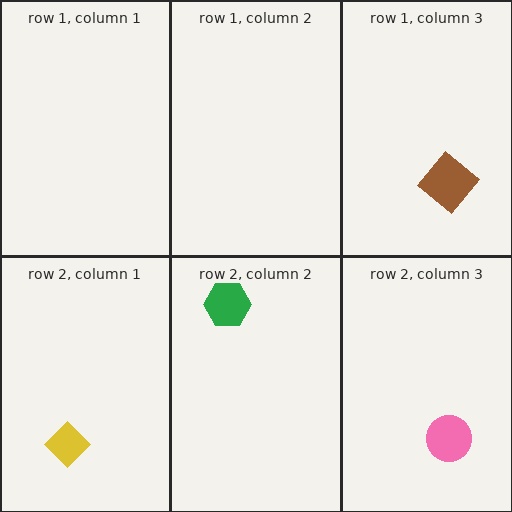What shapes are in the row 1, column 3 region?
The brown diamond.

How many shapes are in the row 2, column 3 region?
1.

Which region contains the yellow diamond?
The row 2, column 1 region.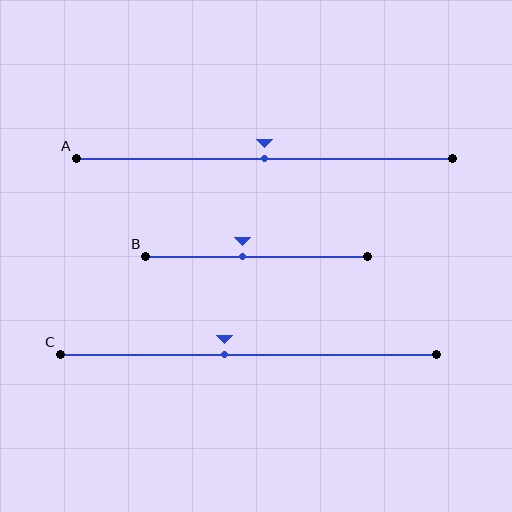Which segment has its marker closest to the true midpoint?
Segment A has its marker closest to the true midpoint.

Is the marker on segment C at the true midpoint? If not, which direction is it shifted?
No, the marker on segment C is shifted to the left by about 6% of the segment length.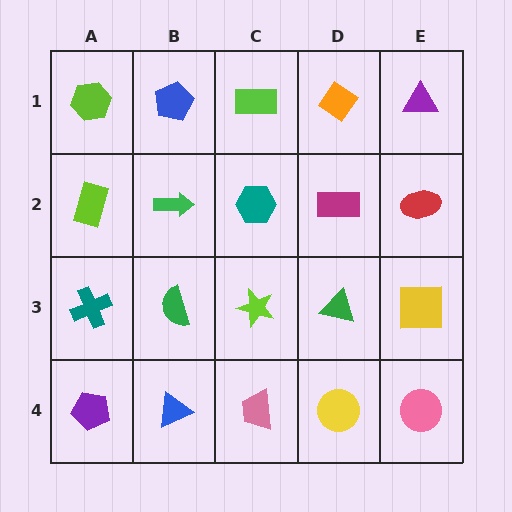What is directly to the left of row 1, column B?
A lime hexagon.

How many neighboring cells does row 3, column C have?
4.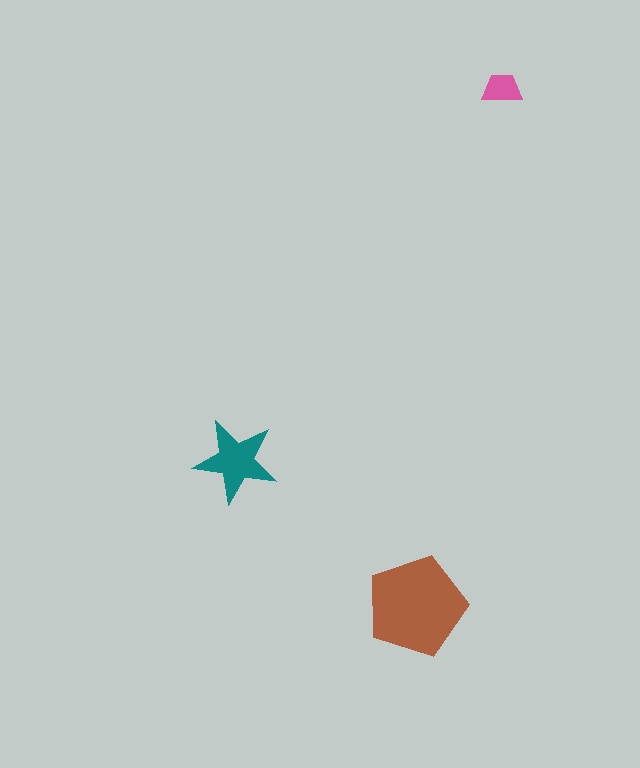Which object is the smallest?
The pink trapezoid.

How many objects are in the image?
There are 3 objects in the image.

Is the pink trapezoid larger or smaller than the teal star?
Smaller.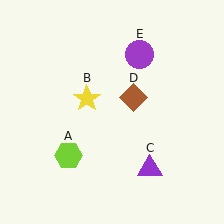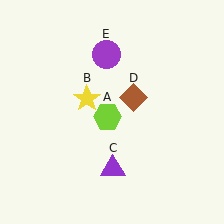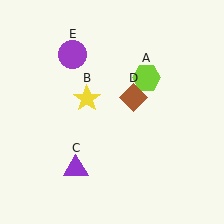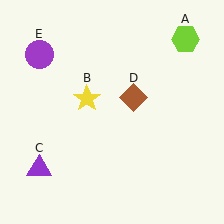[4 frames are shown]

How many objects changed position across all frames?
3 objects changed position: lime hexagon (object A), purple triangle (object C), purple circle (object E).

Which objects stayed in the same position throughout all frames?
Yellow star (object B) and brown diamond (object D) remained stationary.